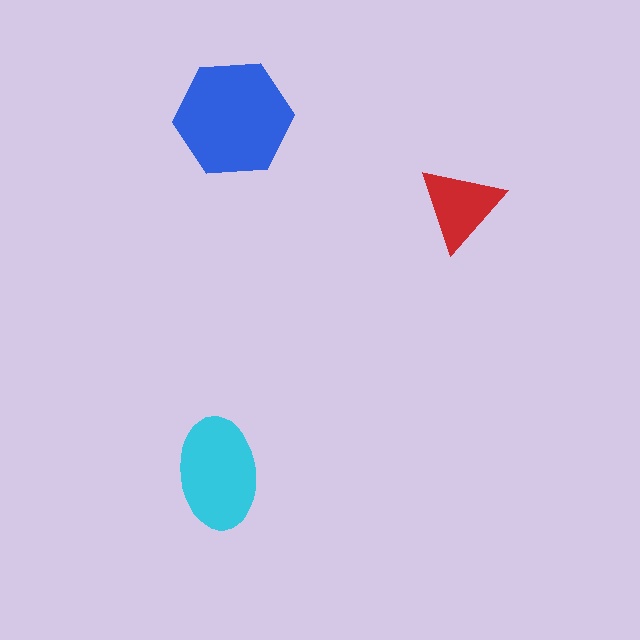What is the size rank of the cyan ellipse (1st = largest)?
2nd.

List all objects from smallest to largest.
The red triangle, the cyan ellipse, the blue hexagon.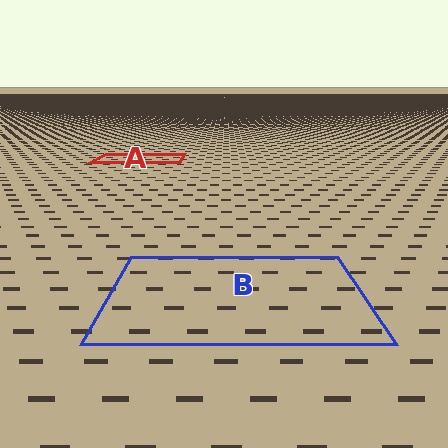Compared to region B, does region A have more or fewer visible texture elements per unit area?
Region A has more texture elements per unit area — they are packed more densely because it is farther away.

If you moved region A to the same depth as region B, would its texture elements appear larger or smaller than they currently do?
They would appear larger. At a closer depth, the same texture elements are projected at a bigger on-screen size.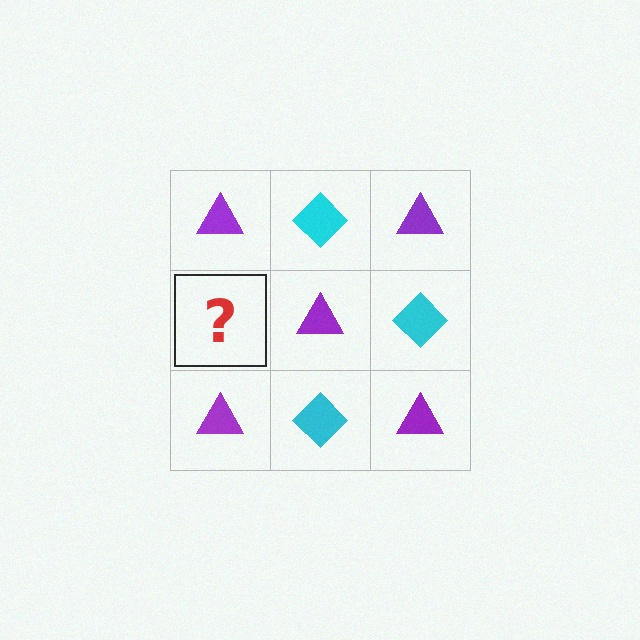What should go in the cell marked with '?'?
The missing cell should contain a cyan diamond.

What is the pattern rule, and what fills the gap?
The rule is that it alternates purple triangle and cyan diamond in a checkerboard pattern. The gap should be filled with a cyan diamond.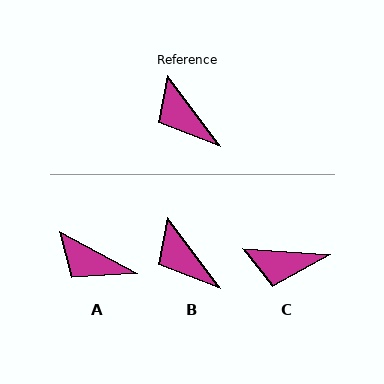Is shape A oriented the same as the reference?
No, it is off by about 25 degrees.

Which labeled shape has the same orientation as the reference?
B.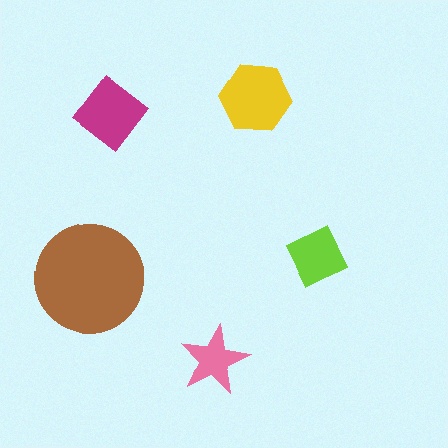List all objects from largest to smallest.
The brown circle, the yellow hexagon, the magenta diamond, the lime square, the pink star.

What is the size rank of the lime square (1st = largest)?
4th.